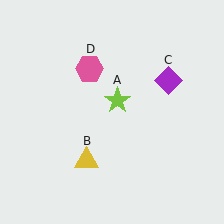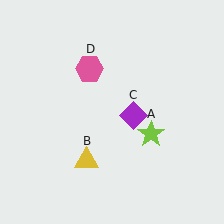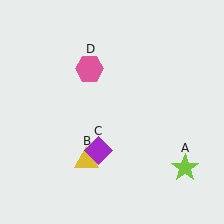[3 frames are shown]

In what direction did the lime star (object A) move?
The lime star (object A) moved down and to the right.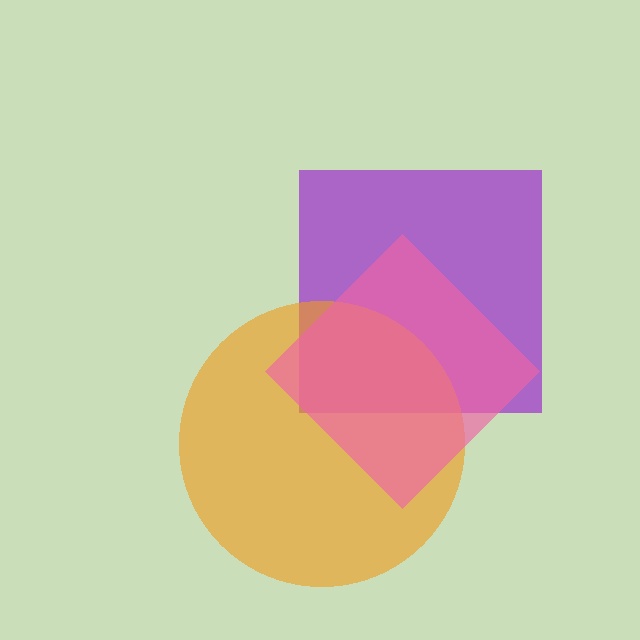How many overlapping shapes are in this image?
There are 3 overlapping shapes in the image.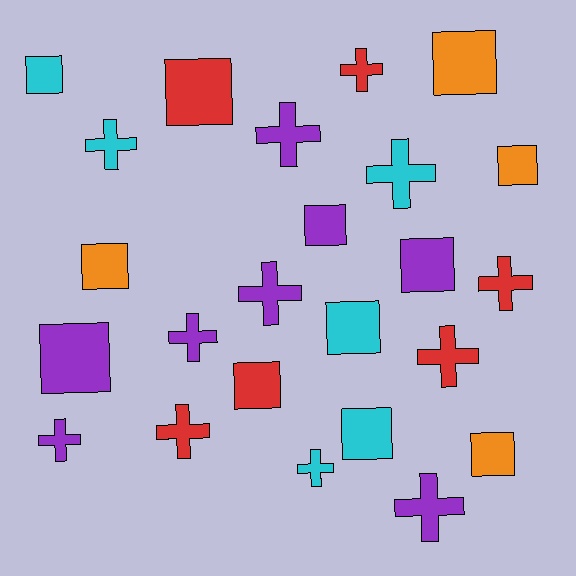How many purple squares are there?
There are 3 purple squares.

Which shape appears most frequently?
Cross, with 12 objects.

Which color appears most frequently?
Purple, with 8 objects.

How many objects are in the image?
There are 24 objects.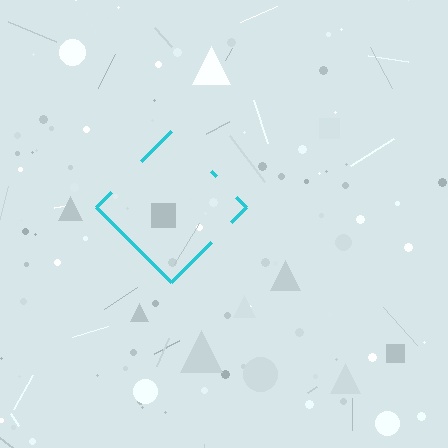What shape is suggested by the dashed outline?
The dashed outline suggests a diamond.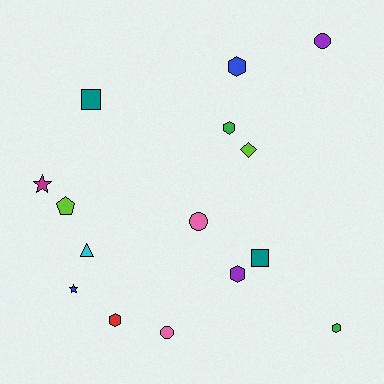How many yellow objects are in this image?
There are no yellow objects.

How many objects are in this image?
There are 15 objects.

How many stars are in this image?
There are 2 stars.